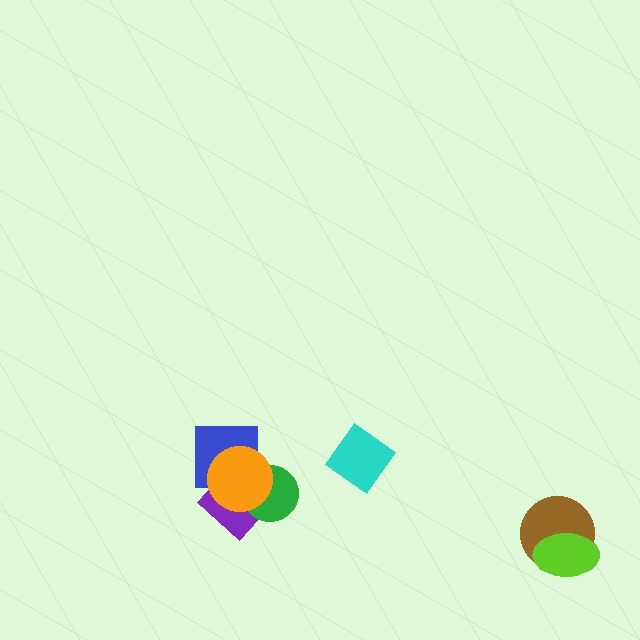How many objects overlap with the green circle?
2 objects overlap with the green circle.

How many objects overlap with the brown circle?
1 object overlaps with the brown circle.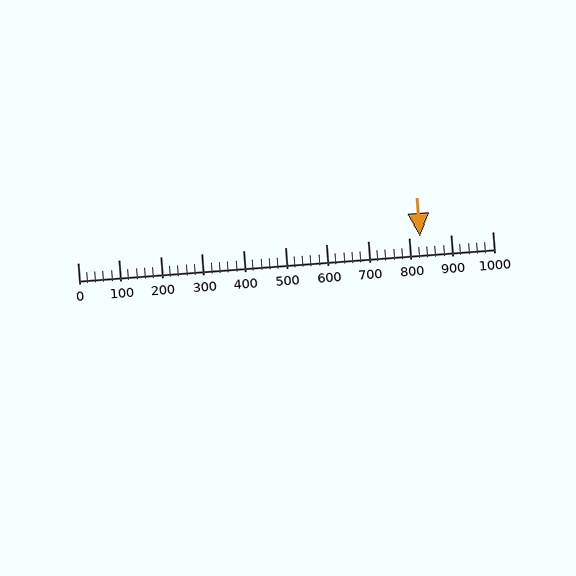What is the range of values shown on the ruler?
The ruler shows values from 0 to 1000.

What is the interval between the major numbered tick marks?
The major tick marks are spaced 100 units apart.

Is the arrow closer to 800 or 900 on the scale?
The arrow is closer to 800.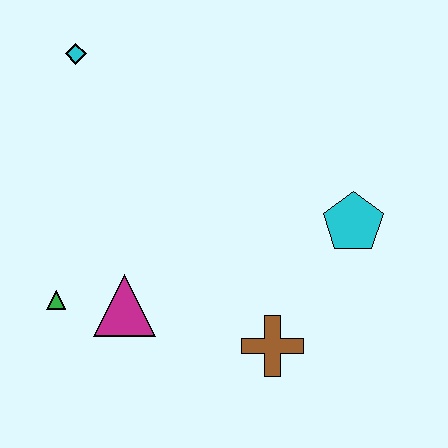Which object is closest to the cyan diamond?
The green triangle is closest to the cyan diamond.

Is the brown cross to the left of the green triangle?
No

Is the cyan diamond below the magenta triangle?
No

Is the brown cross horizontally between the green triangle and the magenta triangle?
No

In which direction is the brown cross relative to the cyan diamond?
The brown cross is below the cyan diamond.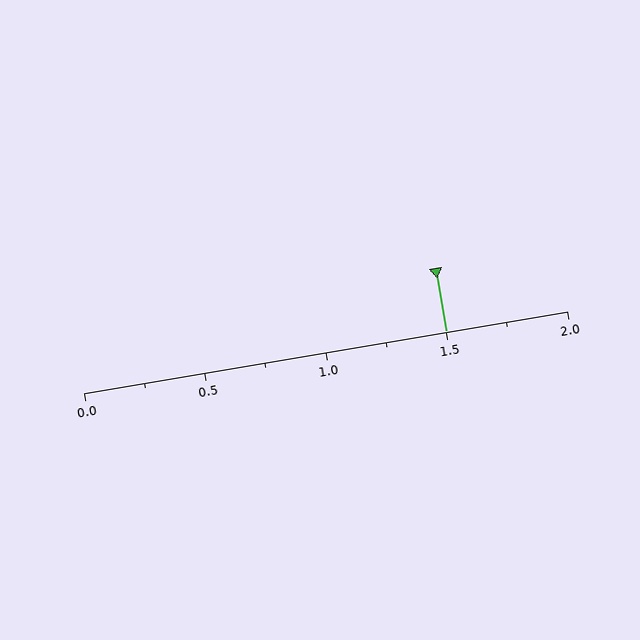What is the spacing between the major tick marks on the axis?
The major ticks are spaced 0.5 apart.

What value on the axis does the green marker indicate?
The marker indicates approximately 1.5.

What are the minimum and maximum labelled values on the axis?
The axis runs from 0.0 to 2.0.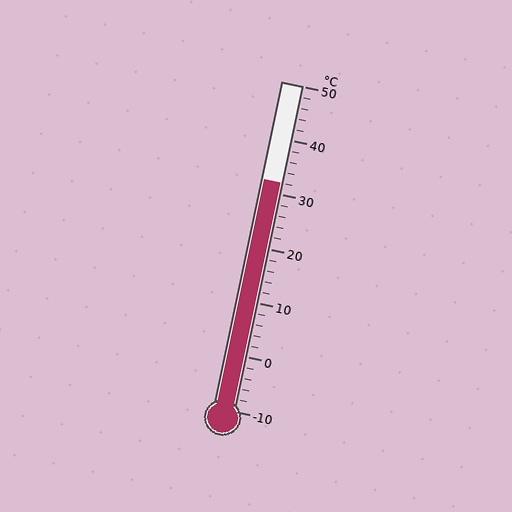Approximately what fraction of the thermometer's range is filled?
The thermometer is filled to approximately 70% of its range.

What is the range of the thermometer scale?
The thermometer scale ranges from -10°C to 50°C.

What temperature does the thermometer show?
The thermometer shows approximately 32°C.